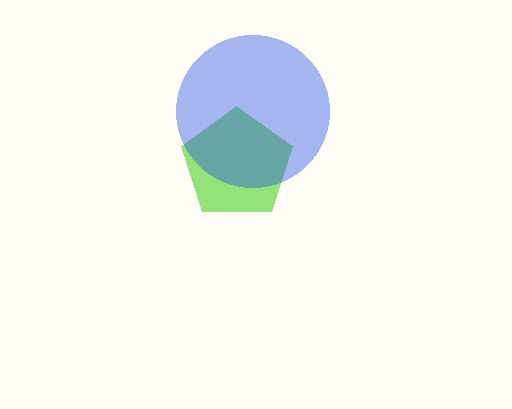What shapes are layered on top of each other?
The layered shapes are: a lime pentagon, a blue circle.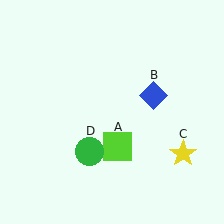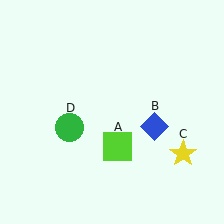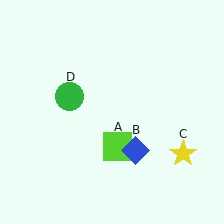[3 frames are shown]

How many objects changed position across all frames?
2 objects changed position: blue diamond (object B), green circle (object D).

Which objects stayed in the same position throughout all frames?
Lime square (object A) and yellow star (object C) remained stationary.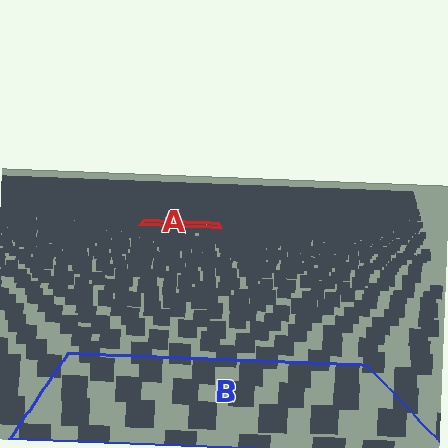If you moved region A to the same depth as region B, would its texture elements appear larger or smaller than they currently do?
They would appear larger. At a closer depth, the same texture elements are projected at a bigger on-screen size.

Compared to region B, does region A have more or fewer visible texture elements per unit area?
Region A has more texture elements per unit area — they are packed more densely because it is farther away.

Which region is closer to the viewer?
Region B is closer. The texture elements there are larger and more spread out.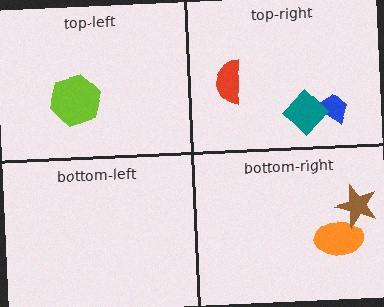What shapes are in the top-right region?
The blue trapezoid, the teal diamond, the red semicircle.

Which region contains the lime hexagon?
The top-left region.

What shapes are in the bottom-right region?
The orange ellipse, the brown star.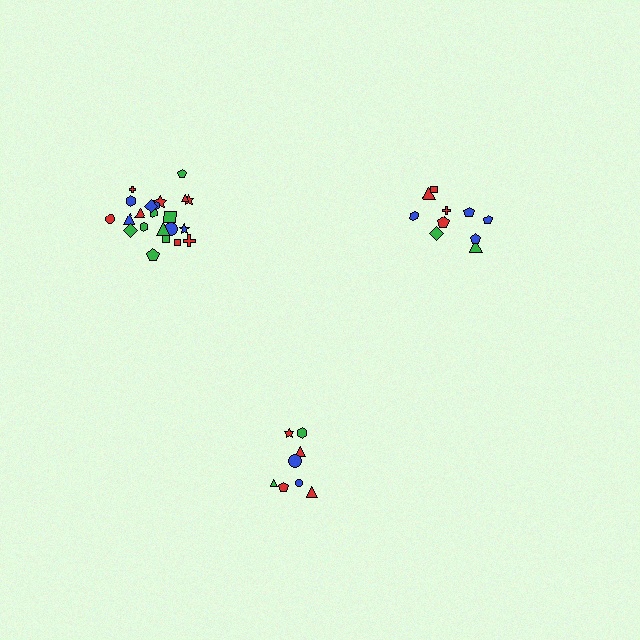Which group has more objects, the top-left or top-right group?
The top-left group.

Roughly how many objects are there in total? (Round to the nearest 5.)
Roughly 40 objects in total.